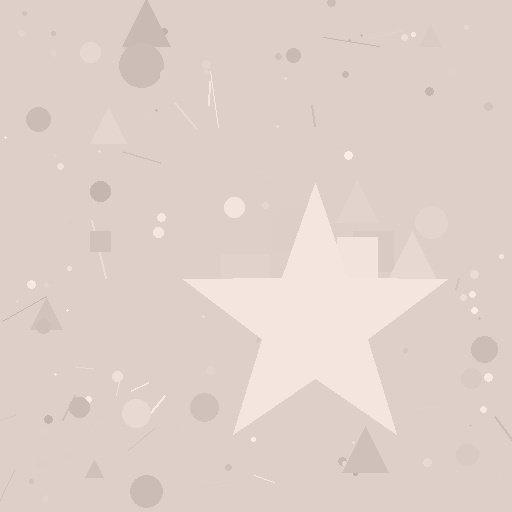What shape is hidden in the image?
A star is hidden in the image.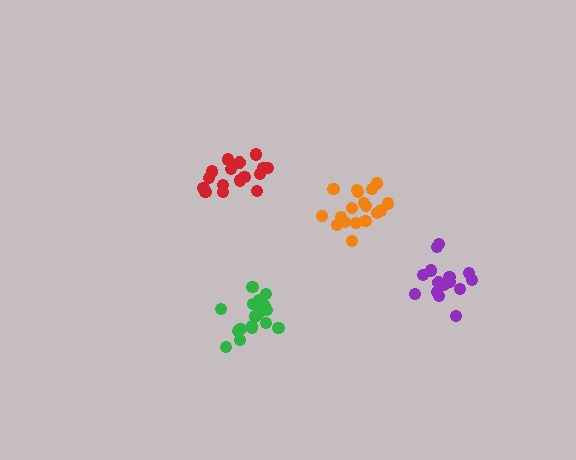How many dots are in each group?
Group 1: 15 dots, Group 2: 18 dots, Group 3: 20 dots, Group 4: 18 dots (71 total).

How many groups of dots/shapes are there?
There are 4 groups.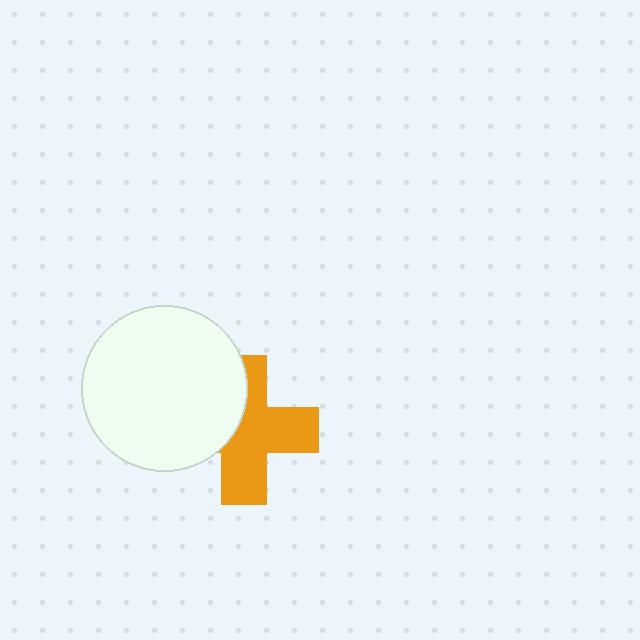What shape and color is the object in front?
The object in front is a white circle.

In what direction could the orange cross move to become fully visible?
The orange cross could move right. That would shift it out from behind the white circle entirely.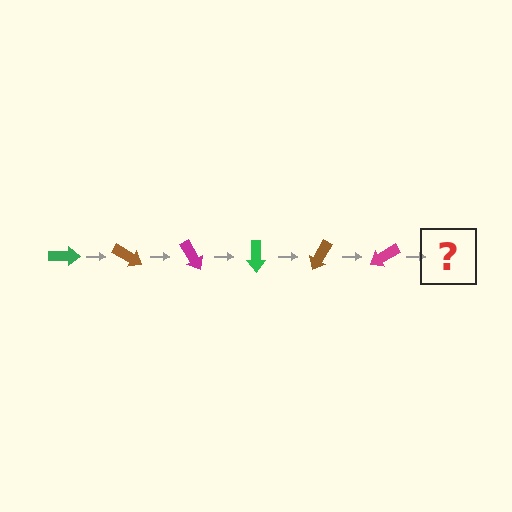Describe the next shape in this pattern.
It should be a green arrow, rotated 180 degrees from the start.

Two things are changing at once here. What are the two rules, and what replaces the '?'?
The two rules are that it rotates 30 degrees each step and the color cycles through green, brown, and magenta. The '?' should be a green arrow, rotated 180 degrees from the start.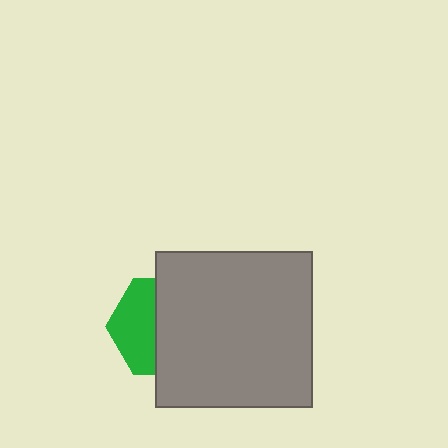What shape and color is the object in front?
The object in front is a gray square.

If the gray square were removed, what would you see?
You would see the complete green hexagon.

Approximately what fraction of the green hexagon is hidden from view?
Roughly 57% of the green hexagon is hidden behind the gray square.